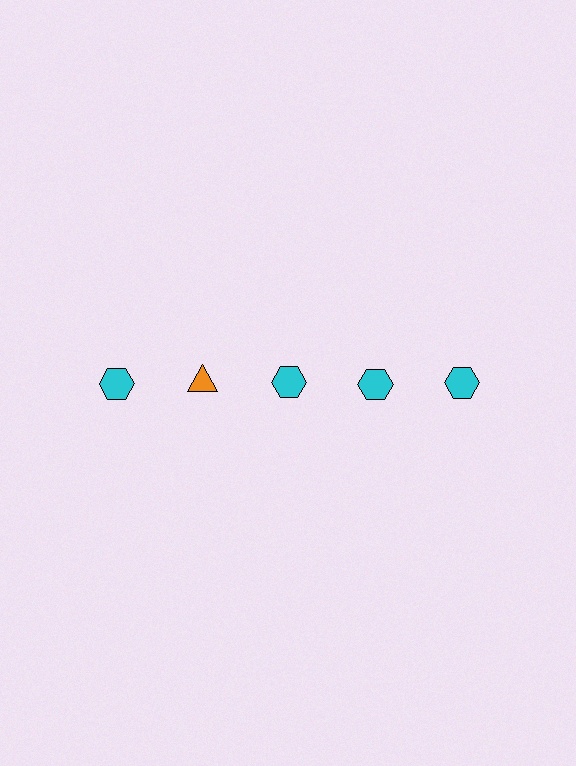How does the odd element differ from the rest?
It differs in both color (orange instead of cyan) and shape (triangle instead of hexagon).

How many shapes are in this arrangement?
There are 5 shapes arranged in a grid pattern.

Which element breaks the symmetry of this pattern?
The orange triangle in the top row, second from left column breaks the symmetry. All other shapes are cyan hexagons.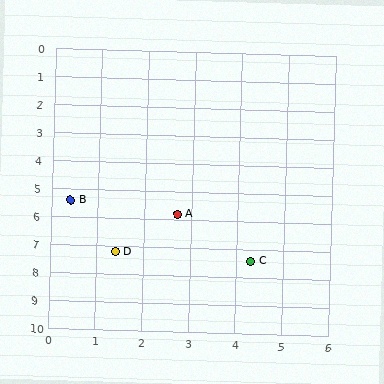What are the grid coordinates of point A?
Point A is at approximately (2.7, 5.8).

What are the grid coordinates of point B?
Point B is at approximately (0.4, 5.4).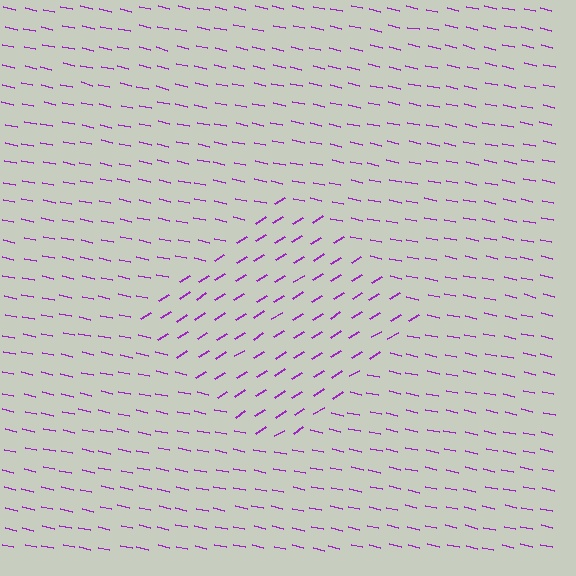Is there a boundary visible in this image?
Yes, there is a texture boundary formed by a change in line orientation.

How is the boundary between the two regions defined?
The boundary is defined purely by a change in line orientation (approximately 45 degrees difference). All lines are the same color and thickness.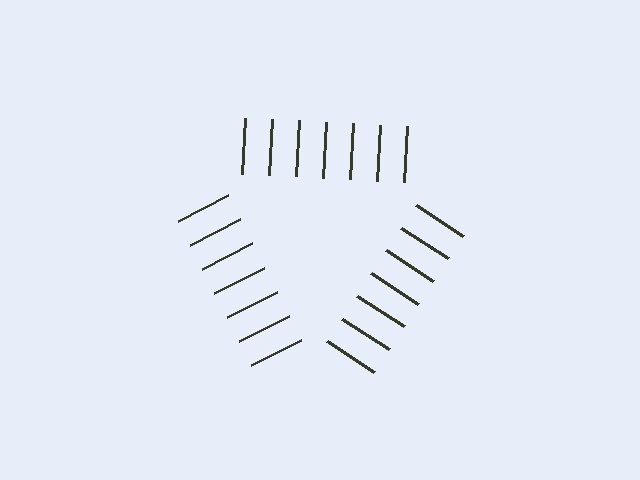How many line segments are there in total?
21 — 7 along each of the 3 edges.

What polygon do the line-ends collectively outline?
An illusory triangle — the line segments terminate on its edges but no continuous stroke is drawn.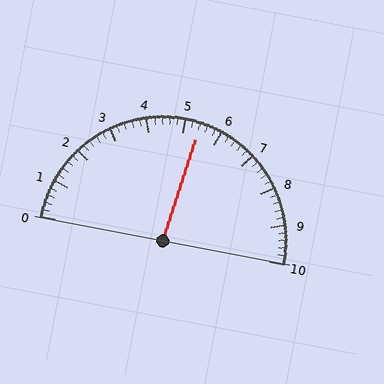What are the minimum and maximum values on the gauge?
The gauge ranges from 0 to 10.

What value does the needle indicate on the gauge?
The needle indicates approximately 5.4.